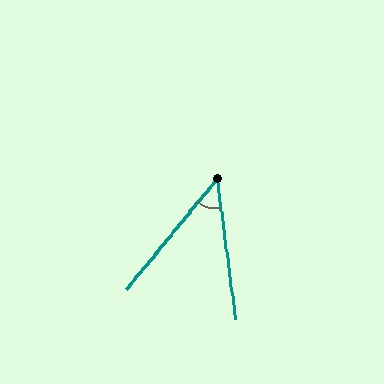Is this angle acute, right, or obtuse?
It is acute.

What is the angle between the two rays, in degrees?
Approximately 47 degrees.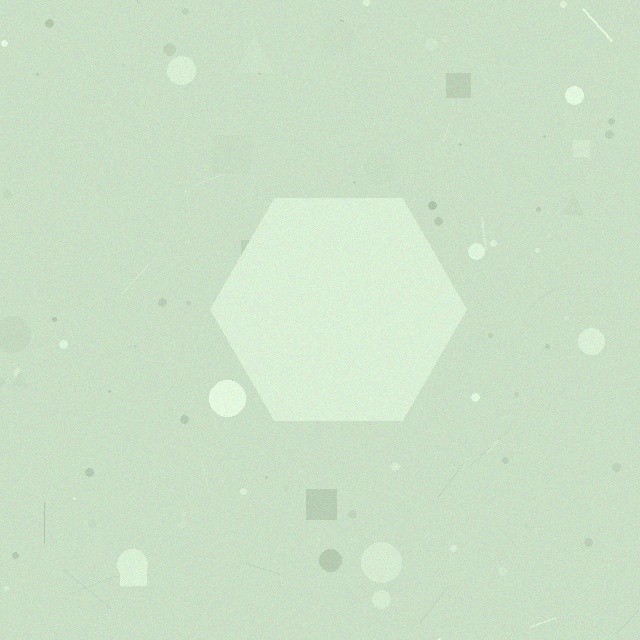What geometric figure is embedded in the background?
A hexagon is embedded in the background.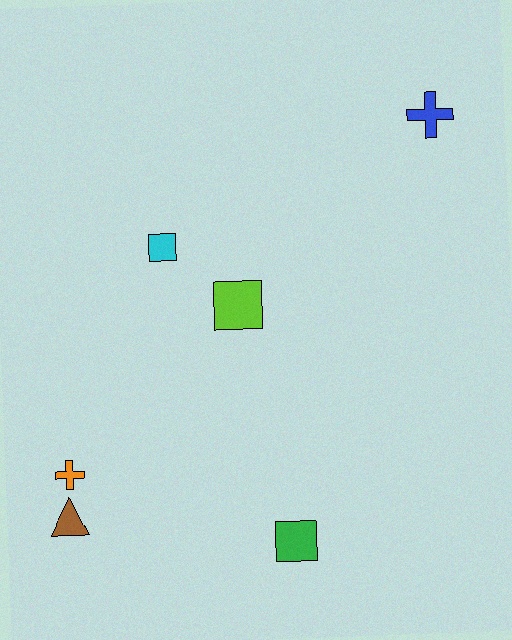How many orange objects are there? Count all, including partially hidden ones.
There is 1 orange object.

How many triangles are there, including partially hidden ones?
There is 1 triangle.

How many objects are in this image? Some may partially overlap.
There are 6 objects.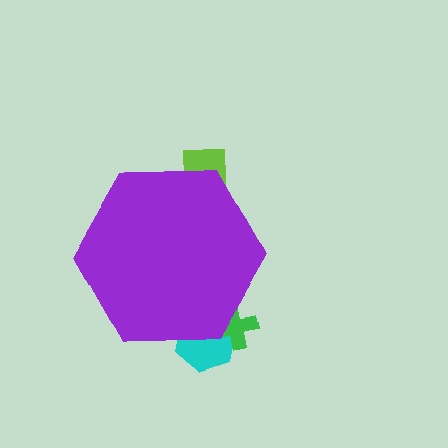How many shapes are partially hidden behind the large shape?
3 shapes are partially hidden.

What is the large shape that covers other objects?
A purple hexagon.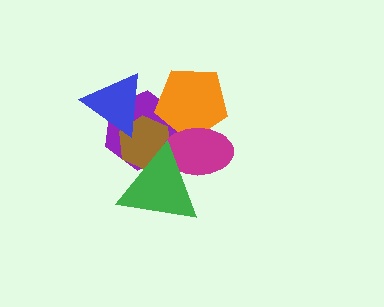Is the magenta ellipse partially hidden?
Yes, it is partially covered by another shape.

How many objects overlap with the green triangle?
3 objects overlap with the green triangle.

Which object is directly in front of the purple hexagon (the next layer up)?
The brown hexagon is directly in front of the purple hexagon.